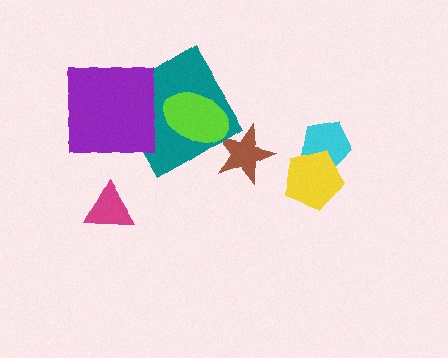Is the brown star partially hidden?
No, no other shape covers it.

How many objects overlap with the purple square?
1 object overlaps with the purple square.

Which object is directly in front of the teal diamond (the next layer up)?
The lime ellipse is directly in front of the teal diamond.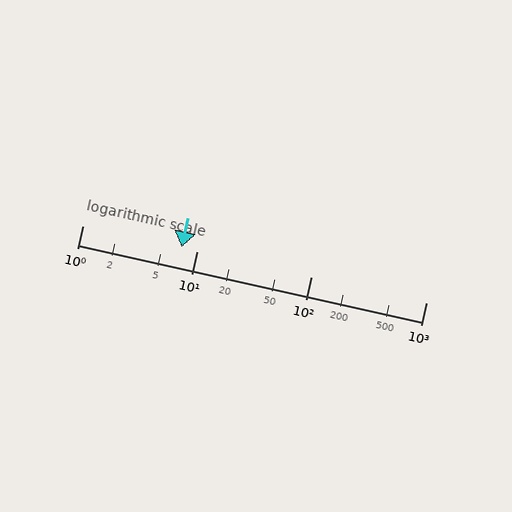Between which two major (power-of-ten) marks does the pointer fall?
The pointer is between 1 and 10.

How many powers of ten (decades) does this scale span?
The scale spans 3 decades, from 1 to 1000.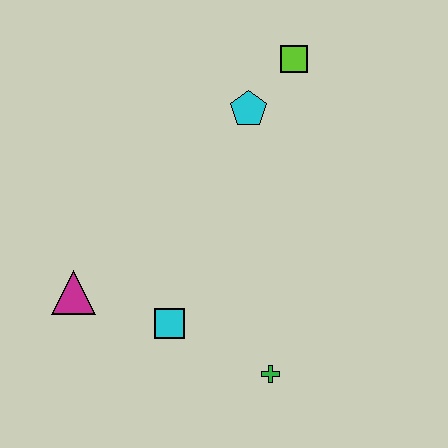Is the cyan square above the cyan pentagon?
No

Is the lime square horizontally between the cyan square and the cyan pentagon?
No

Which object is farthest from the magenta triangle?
The lime square is farthest from the magenta triangle.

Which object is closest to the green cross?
The cyan square is closest to the green cross.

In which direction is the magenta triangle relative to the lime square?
The magenta triangle is below the lime square.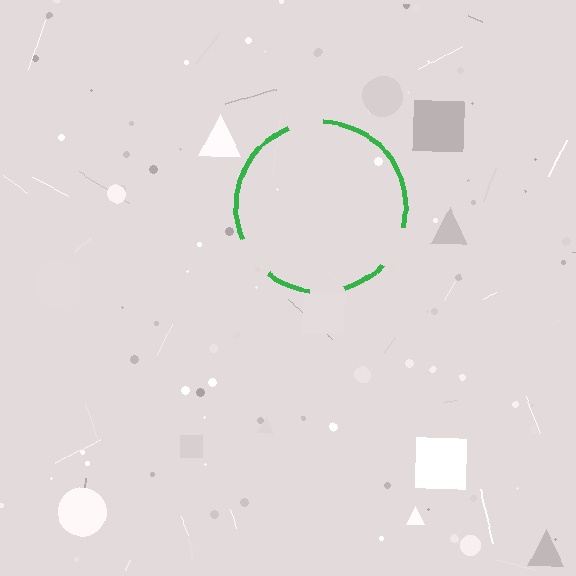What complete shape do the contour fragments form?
The contour fragments form a circle.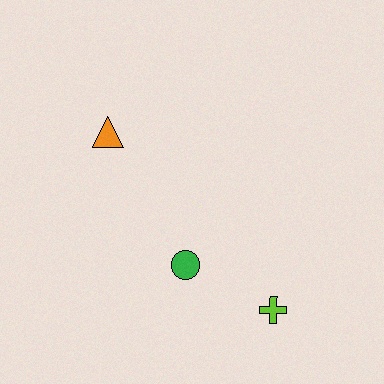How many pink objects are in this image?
There are no pink objects.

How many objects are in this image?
There are 3 objects.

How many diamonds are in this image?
There are no diamonds.